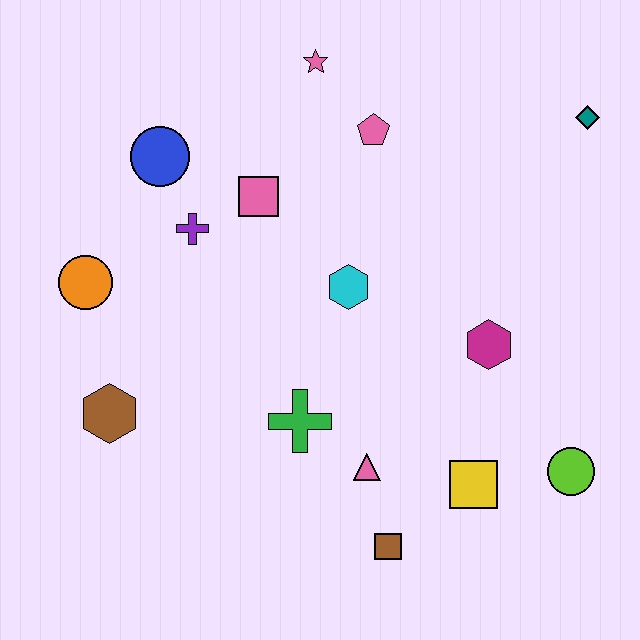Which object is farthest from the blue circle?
The lime circle is farthest from the blue circle.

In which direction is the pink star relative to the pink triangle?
The pink star is above the pink triangle.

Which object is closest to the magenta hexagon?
The yellow square is closest to the magenta hexagon.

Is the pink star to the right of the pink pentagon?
No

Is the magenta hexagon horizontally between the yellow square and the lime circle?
Yes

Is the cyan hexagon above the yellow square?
Yes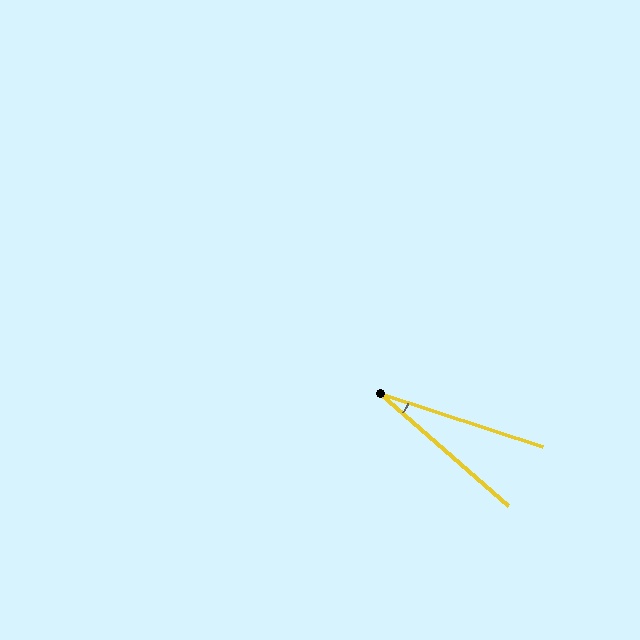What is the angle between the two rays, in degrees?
Approximately 23 degrees.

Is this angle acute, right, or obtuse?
It is acute.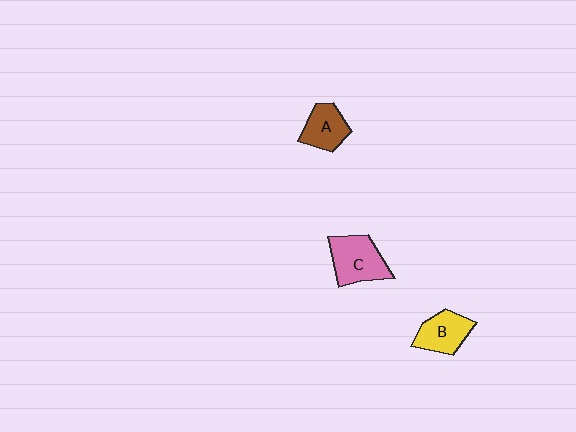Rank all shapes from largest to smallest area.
From largest to smallest: C (pink), B (yellow), A (brown).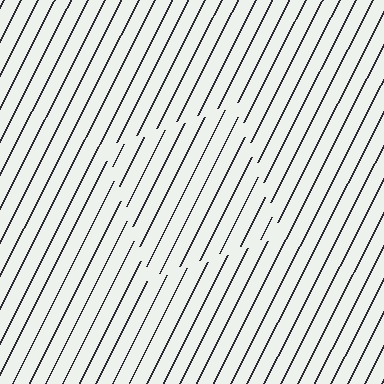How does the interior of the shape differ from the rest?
The interior of the shape contains the same grating, shifted by half a period — the contour is defined by the phase discontinuity where line-ends from the inner and outer gratings abut.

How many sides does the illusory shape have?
4 sides — the line-ends trace a square.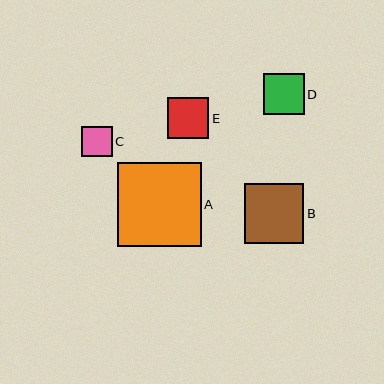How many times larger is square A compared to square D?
Square A is approximately 2.0 times the size of square D.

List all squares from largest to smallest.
From largest to smallest: A, B, D, E, C.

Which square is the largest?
Square A is the largest with a size of approximately 84 pixels.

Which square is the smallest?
Square C is the smallest with a size of approximately 30 pixels.